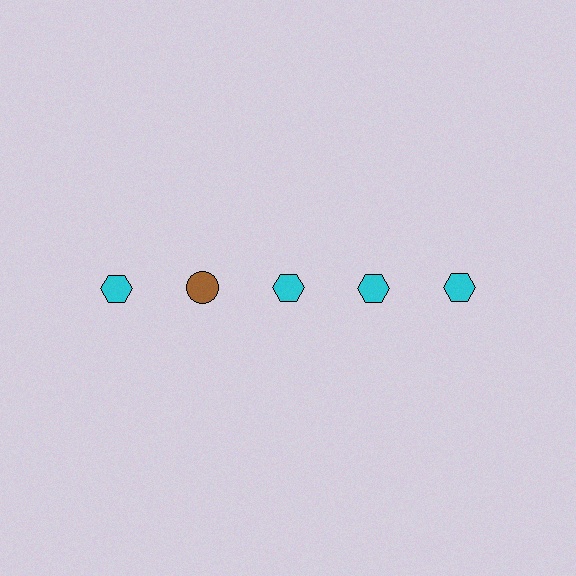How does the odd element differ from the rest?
It differs in both color (brown instead of cyan) and shape (circle instead of hexagon).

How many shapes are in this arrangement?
There are 5 shapes arranged in a grid pattern.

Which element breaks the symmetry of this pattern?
The brown circle in the top row, second from left column breaks the symmetry. All other shapes are cyan hexagons.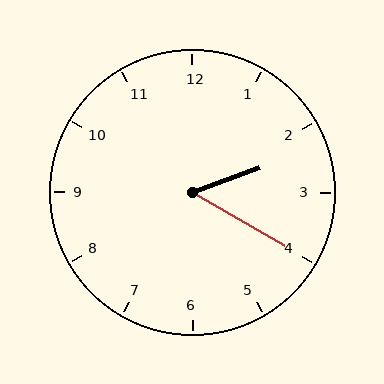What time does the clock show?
2:20.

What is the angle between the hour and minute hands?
Approximately 50 degrees.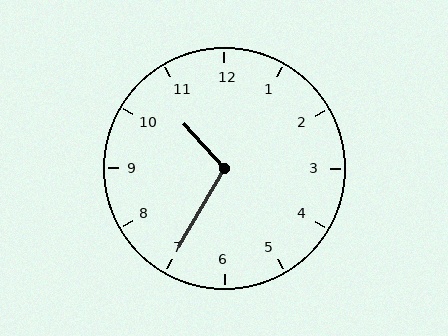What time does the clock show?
10:35.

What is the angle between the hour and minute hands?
Approximately 108 degrees.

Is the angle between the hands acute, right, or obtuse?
It is obtuse.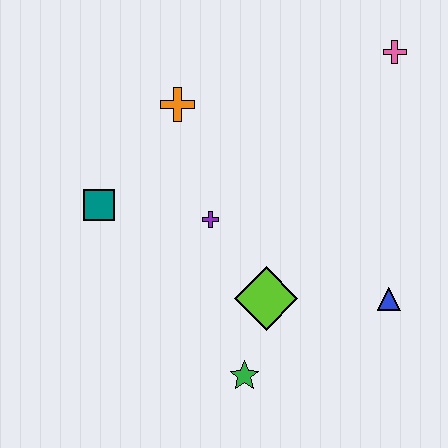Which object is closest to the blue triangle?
The lime diamond is closest to the blue triangle.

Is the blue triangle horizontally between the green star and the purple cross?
No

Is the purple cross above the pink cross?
No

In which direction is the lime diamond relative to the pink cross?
The lime diamond is below the pink cross.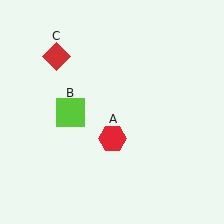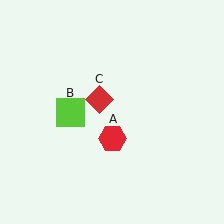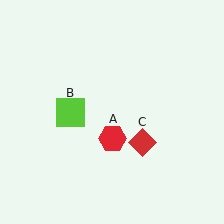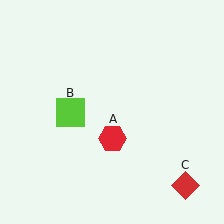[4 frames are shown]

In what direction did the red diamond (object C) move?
The red diamond (object C) moved down and to the right.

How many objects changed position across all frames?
1 object changed position: red diamond (object C).